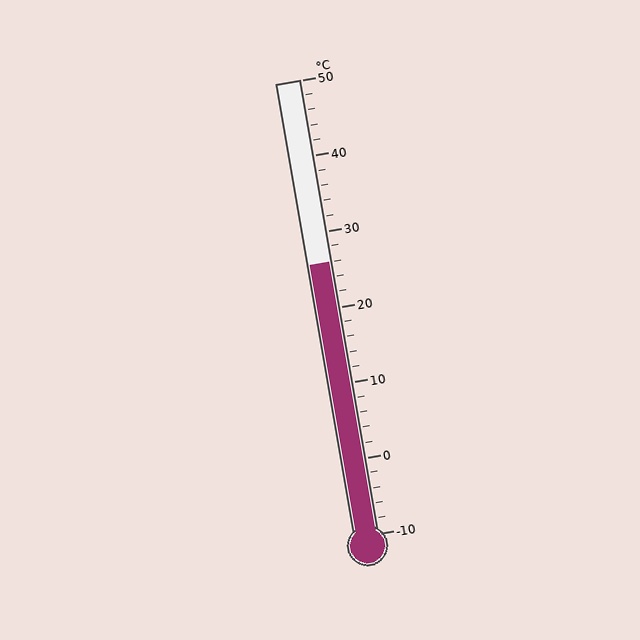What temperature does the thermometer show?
The thermometer shows approximately 26°C.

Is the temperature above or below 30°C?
The temperature is below 30°C.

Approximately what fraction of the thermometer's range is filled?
The thermometer is filled to approximately 60% of its range.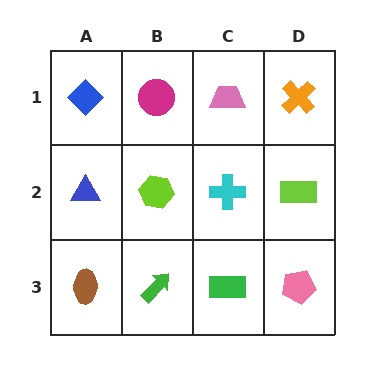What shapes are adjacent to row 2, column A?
A blue diamond (row 1, column A), a brown ellipse (row 3, column A), a lime hexagon (row 2, column B).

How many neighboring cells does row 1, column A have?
2.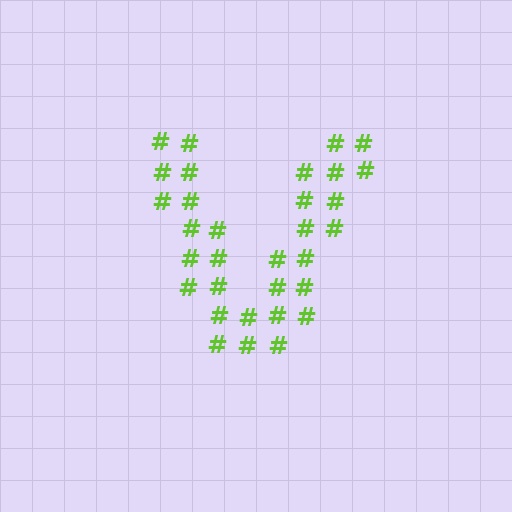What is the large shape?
The large shape is the letter V.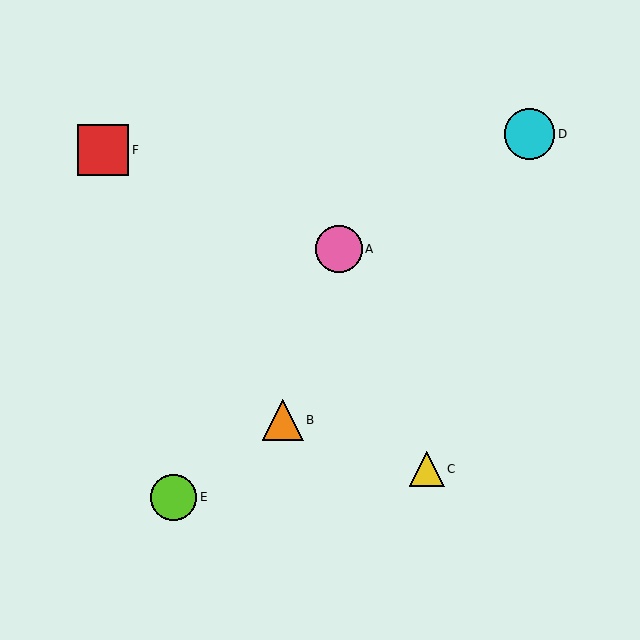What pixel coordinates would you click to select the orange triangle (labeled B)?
Click at (283, 420) to select the orange triangle B.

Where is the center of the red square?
The center of the red square is at (103, 150).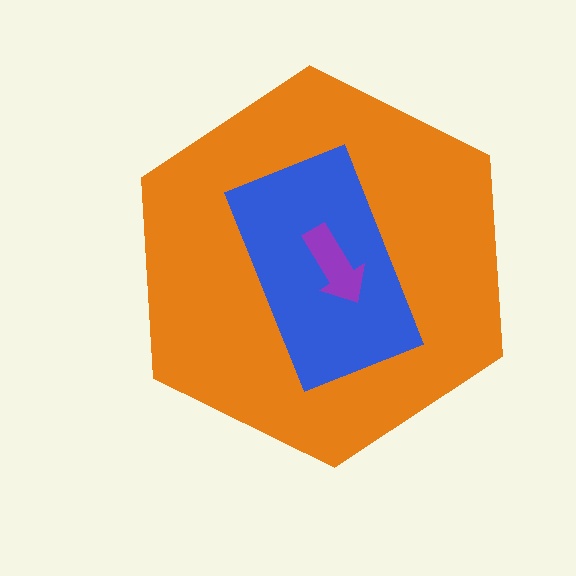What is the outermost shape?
The orange hexagon.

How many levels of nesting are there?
3.